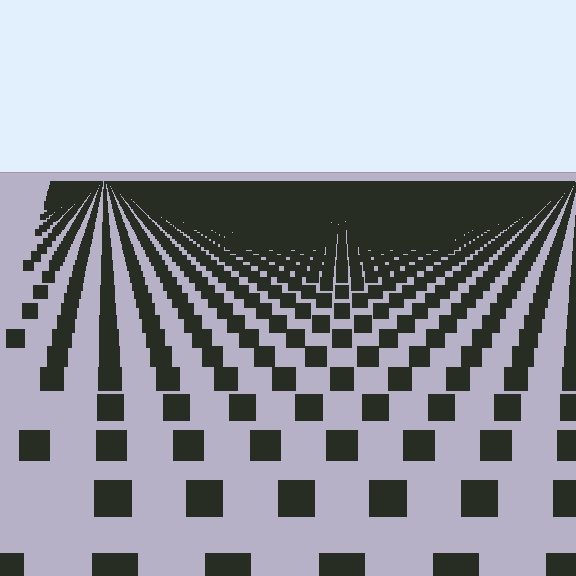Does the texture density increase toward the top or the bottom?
Density increases toward the top.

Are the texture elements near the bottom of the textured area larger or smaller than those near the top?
Larger. Near the bottom, elements are closer to the viewer and appear at a bigger on-screen size.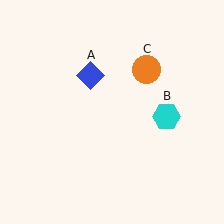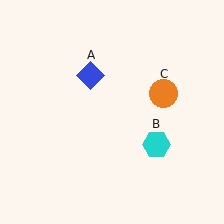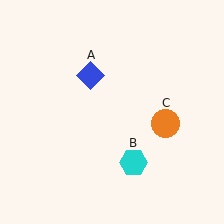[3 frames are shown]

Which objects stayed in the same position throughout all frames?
Blue diamond (object A) remained stationary.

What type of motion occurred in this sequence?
The cyan hexagon (object B), orange circle (object C) rotated clockwise around the center of the scene.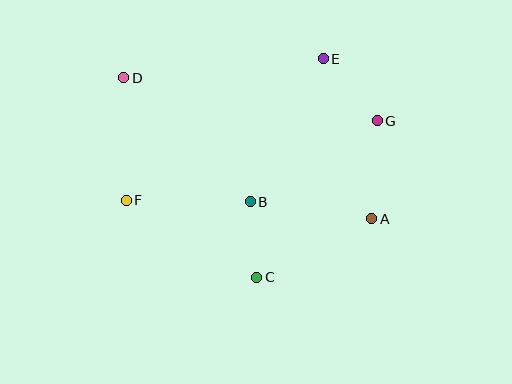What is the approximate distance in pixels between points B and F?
The distance between B and F is approximately 124 pixels.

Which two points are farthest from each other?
Points A and D are farthest from each other.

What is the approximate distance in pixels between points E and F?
The distance between E and F is approximately 242 pixels.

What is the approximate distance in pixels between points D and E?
The distance between D and E is approximately 201 pixels.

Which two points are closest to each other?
Points B and C are closest to each other.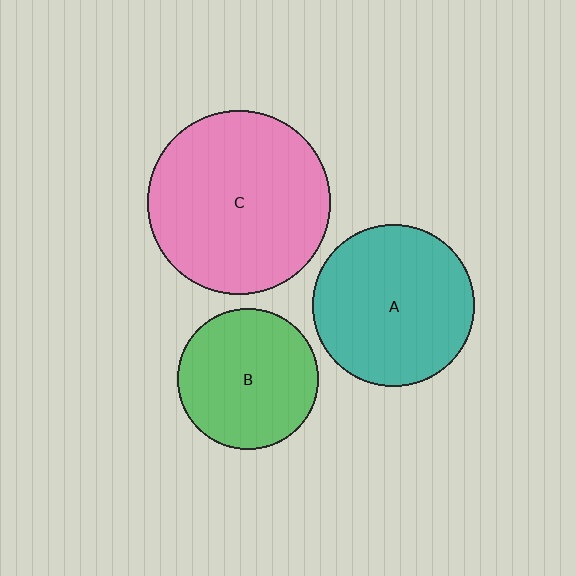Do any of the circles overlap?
No, none of the circles overlap.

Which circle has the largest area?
Circle C (pink).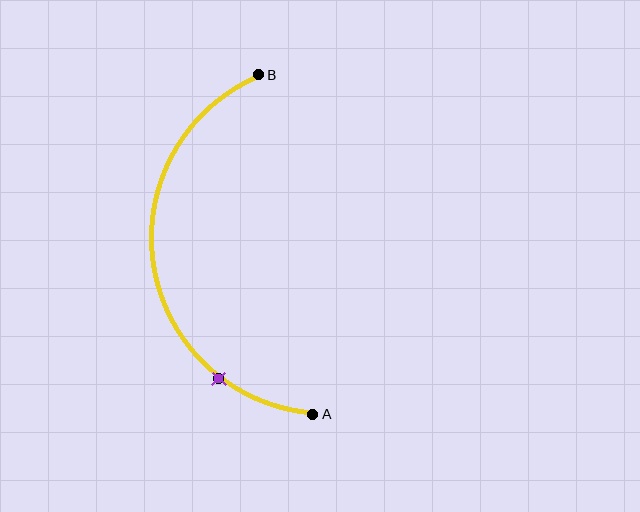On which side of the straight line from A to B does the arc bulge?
The arc bulges to the left of the straight line connecting A and B.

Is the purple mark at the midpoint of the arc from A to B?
No. The purple mark lies on the arc but is closer to endpoint A. The arc midpoint would be at the point on the curve equidistant along the arc from both A and B.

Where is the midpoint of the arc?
The arc midpoint is the point on the curve farthest from the straight line joining A and B. It sits to the left of that line.